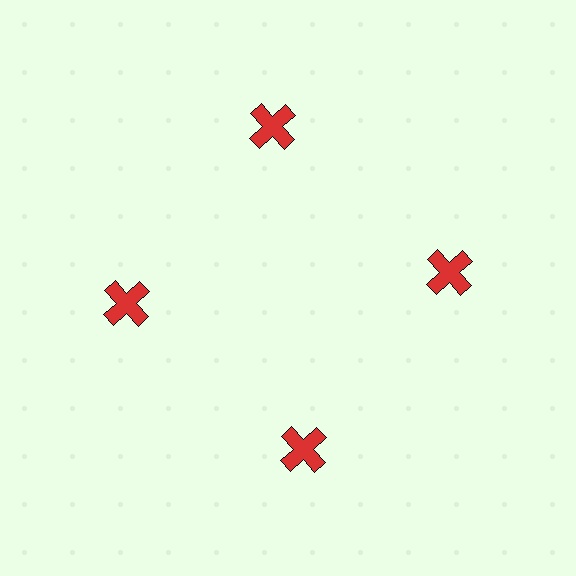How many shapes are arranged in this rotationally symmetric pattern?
There are 4 shapes, arranged in 4 groups of 1.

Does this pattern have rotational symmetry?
Yes, this pattern has 4-fold rotational symmetry. It looks the same after rotating 90 degrees around the center.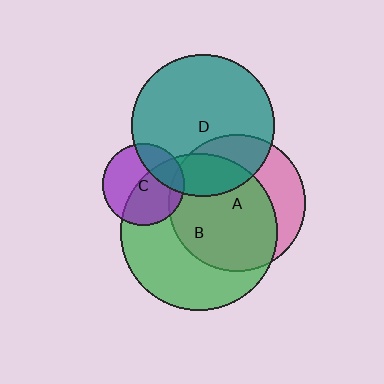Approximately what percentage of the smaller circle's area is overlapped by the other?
Approximately 25%.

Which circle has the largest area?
Circle B (green).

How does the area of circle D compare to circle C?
Approximately 3.0 times.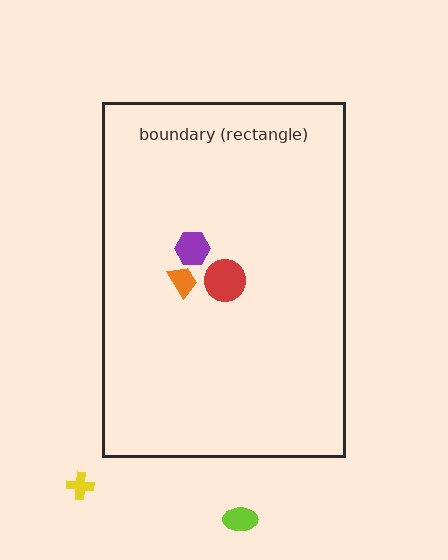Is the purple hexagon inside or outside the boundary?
Inside.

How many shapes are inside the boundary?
3 inside, 2 outside.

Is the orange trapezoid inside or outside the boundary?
Inside.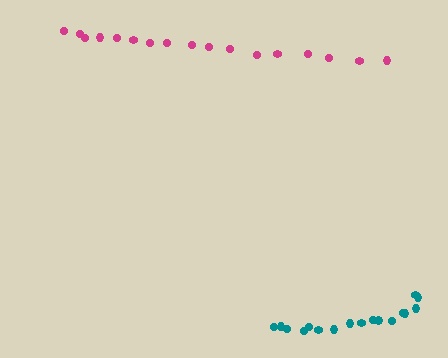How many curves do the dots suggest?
There are 2 distinct paths.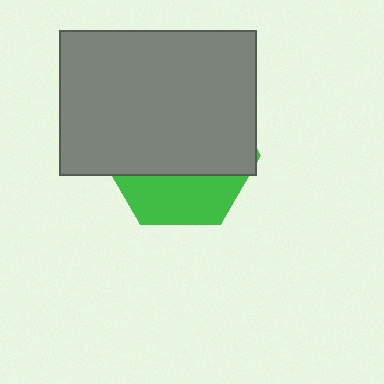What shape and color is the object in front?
The object in front is a gray rectangle.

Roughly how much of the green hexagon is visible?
A small part of it is visible (roughly 32%).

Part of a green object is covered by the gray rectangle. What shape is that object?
It is a hexagon.